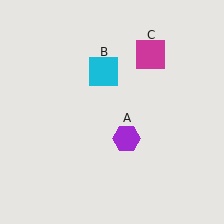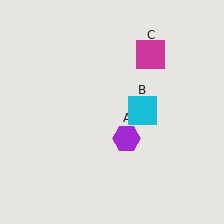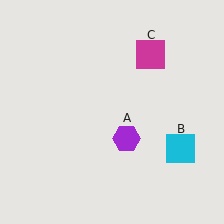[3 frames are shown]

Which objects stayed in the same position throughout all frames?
Purple hexagon (object A) and magenta square (object C) remained stationary.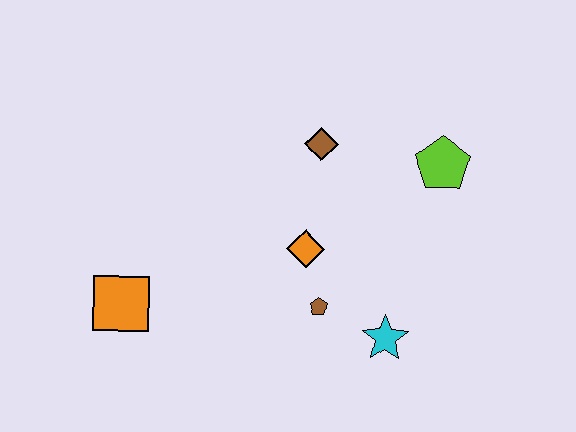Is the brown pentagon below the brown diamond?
Yes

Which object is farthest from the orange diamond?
The orange square is farthest from the orange diamond.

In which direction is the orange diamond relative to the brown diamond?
The orange diamond is below the brown diamond.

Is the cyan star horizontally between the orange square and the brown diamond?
No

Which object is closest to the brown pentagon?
The orange diamond is closest to the brown pentagon.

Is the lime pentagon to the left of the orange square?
No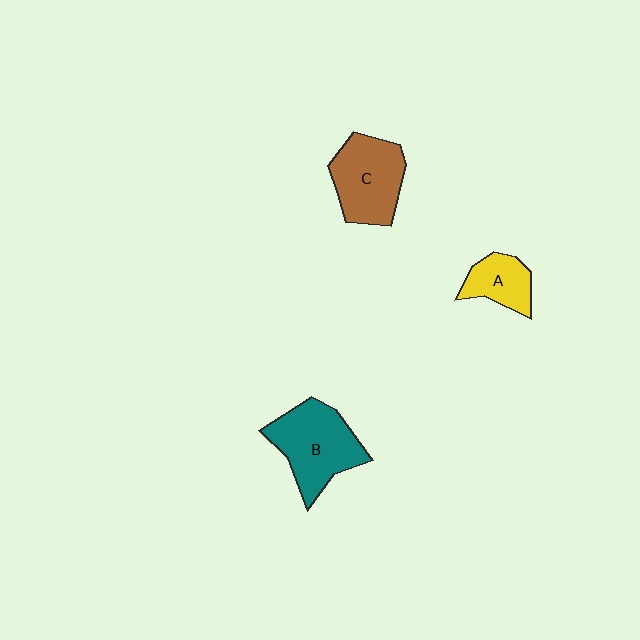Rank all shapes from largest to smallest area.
From largest to smallest: B (teal), C (brown), A (yellow).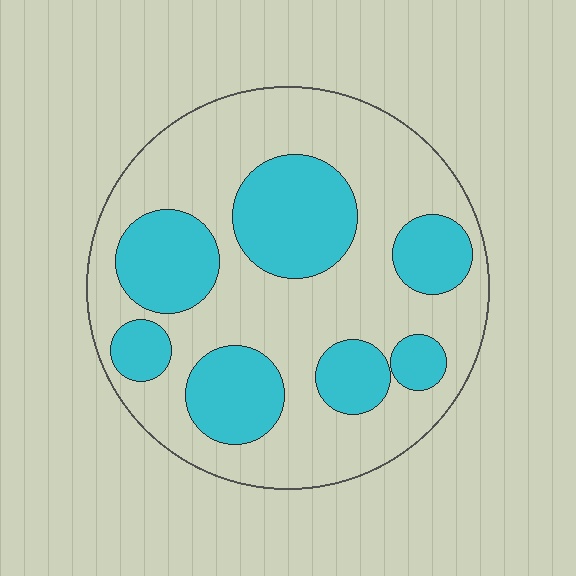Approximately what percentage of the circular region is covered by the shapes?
Approximately 35%.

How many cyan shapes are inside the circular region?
7.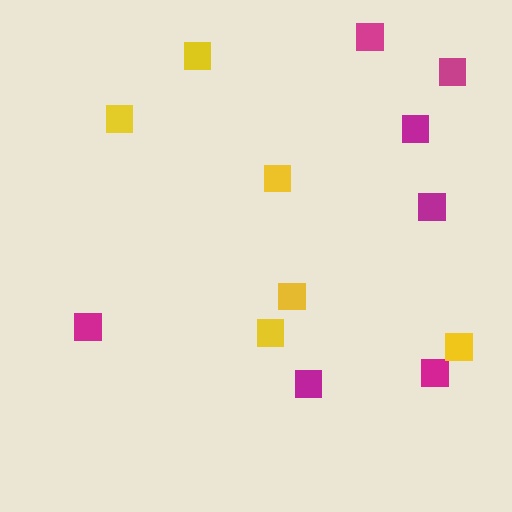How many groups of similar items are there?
There are 2 groups: one group of magenta squares (7) and one group of yellow squares (6).